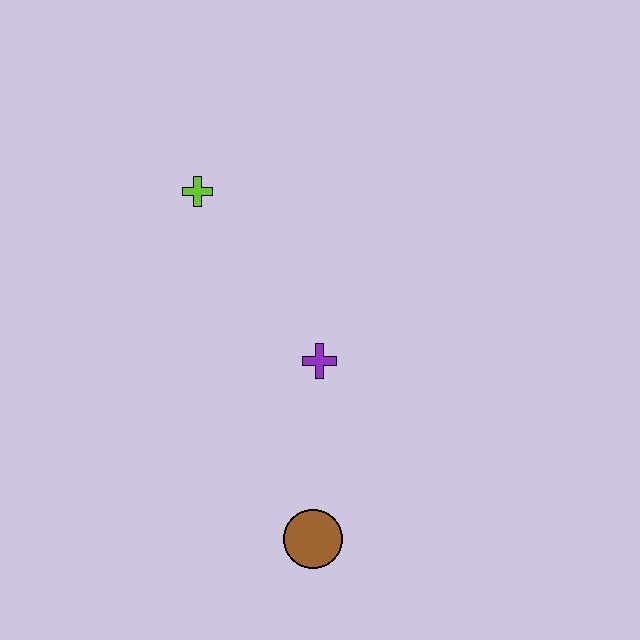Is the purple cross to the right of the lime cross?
Yes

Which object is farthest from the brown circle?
The lime cross is farthest from the brown circle.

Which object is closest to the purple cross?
The brown circle is closest to the purple cross.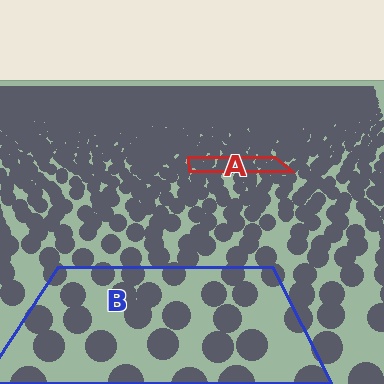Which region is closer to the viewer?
Region B is closer. The texture elements there are larger and more spread out.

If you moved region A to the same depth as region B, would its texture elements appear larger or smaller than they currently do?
They would appear larger. At a closer depth, the same texture elements are projected at a bigger on-screen size.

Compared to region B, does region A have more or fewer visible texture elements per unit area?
Region A has more texture elements per unit area — they are packed more densely because it is farther away.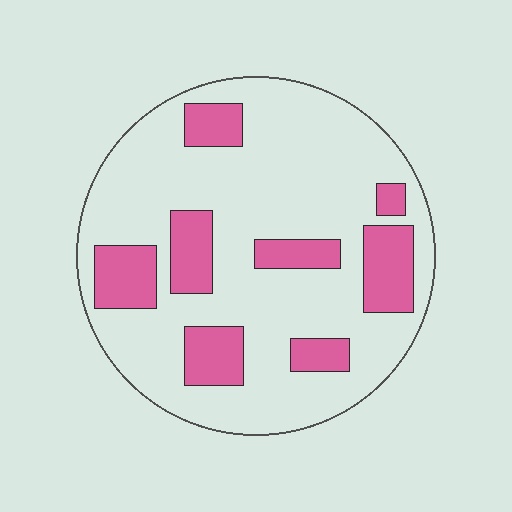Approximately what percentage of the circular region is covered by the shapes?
Approximately 25%.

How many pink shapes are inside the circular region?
8.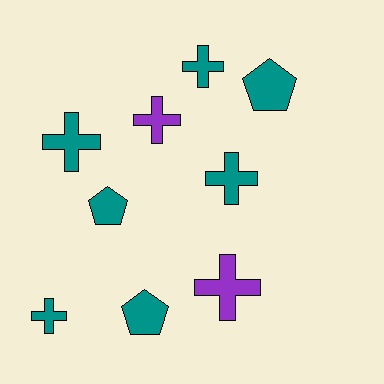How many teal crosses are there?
There are 4 teal crosses.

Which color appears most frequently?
Teal, with 7 objects.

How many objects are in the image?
There are 9 objects.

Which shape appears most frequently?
Cross, with 6 objects.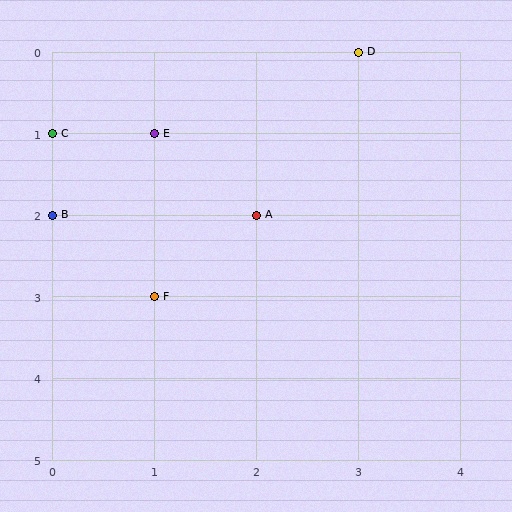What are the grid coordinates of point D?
Point D is at grid coordinates (3, 0).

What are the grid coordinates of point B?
Point B is at grid coordinates (0, 2).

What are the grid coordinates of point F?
Point F is at grid coordinates (1, 3).